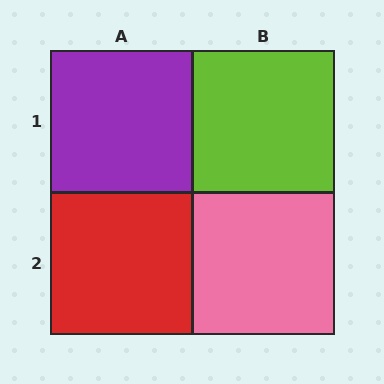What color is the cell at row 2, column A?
Red.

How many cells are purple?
1 cell is purple.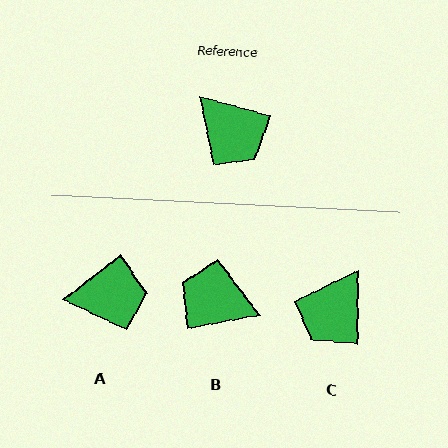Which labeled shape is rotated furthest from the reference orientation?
B, about 154 degrees away.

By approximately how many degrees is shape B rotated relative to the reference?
Approximately 154 degrees clockwise.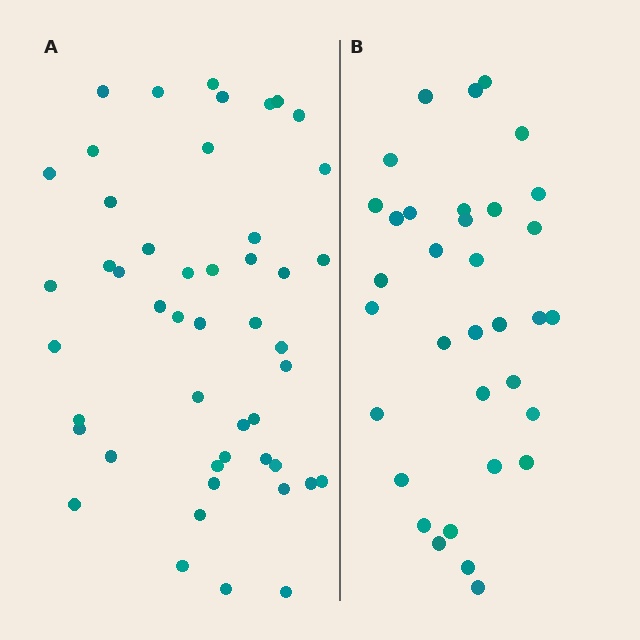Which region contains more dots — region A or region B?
Region A (the left region) has more dots.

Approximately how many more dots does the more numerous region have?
Region A has approximately 15 more dots than region B.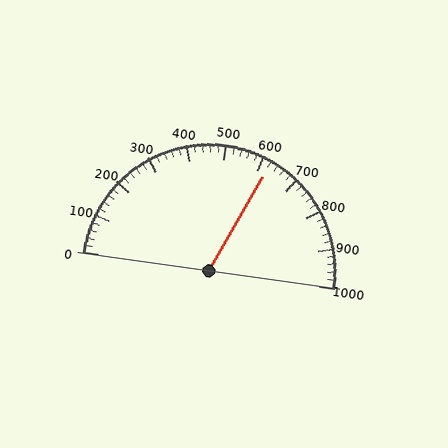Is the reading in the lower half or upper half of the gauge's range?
The reading is in the upper half of the range (0 to 1000).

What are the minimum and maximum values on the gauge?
The gauge ranges from 0 to 1000.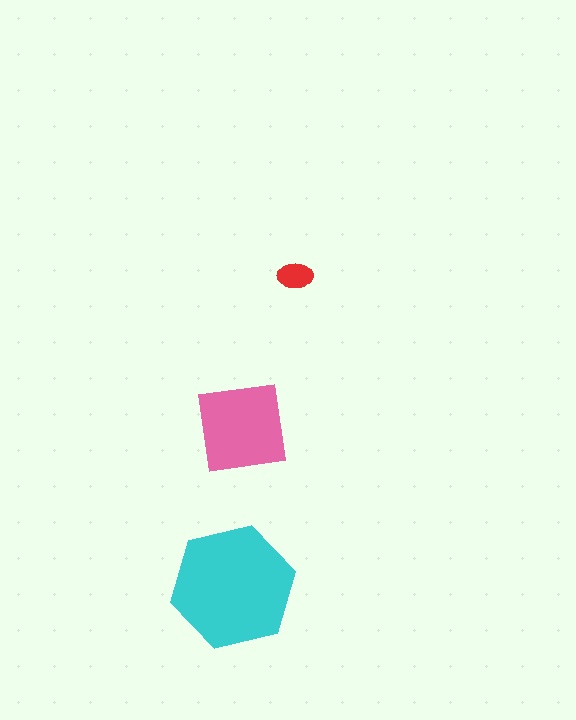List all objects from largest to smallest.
The cyan hexagon, the pink square, the red ellipse.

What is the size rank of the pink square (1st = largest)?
2nd.